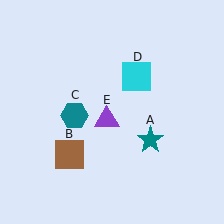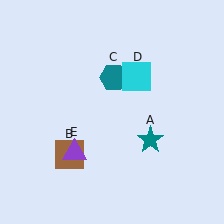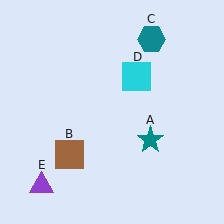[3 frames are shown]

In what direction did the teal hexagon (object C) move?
The teal hexagon (object C) moved up and to the right.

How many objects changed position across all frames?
2 objects changed position: teal hexagon (object C), purple triangle (object E).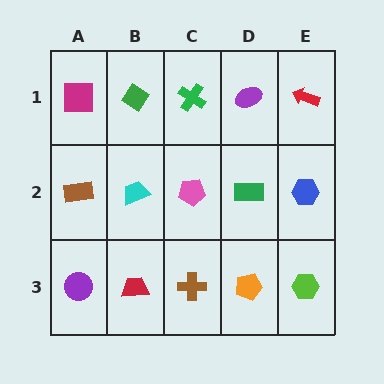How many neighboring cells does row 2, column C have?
4.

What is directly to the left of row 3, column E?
An orange pentagon.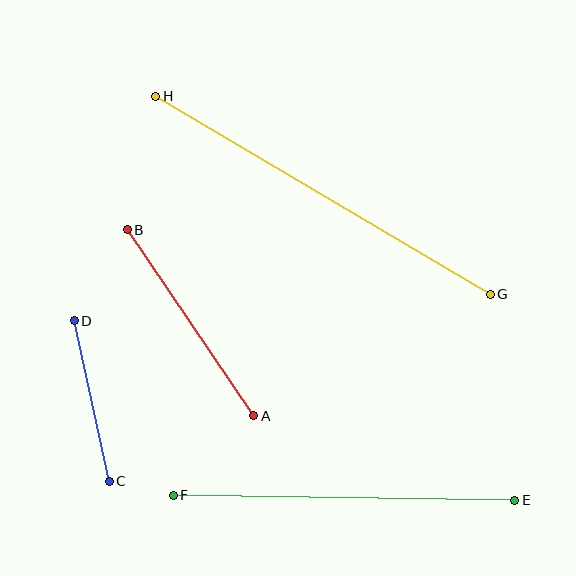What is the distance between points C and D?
The distance is approximately 164 pixels.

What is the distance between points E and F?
The distance is approximately 341 pixels.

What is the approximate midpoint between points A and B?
The midpoint is at approximately (191, 323) pixels.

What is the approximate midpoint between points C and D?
The midpoint is at approximately (92, 401) pixels.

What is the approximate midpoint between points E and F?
The midpoint is at approximately (344, 498) pixels.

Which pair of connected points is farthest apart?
Points G and H are farthest apart.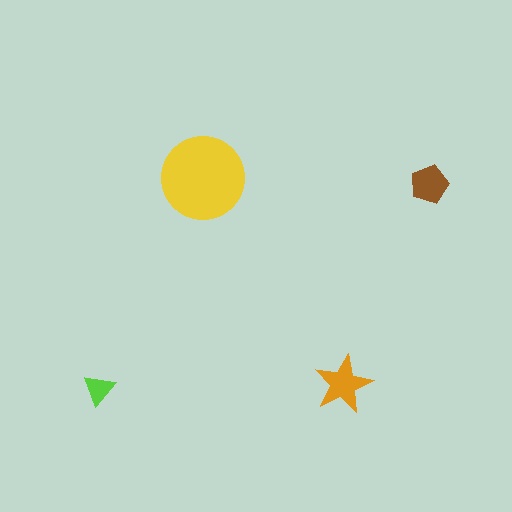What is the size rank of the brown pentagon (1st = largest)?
3rd.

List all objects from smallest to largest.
The lime triangle, the brown pentagon, the orange star, the yellow circle.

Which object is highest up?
The yellow circle is topmost.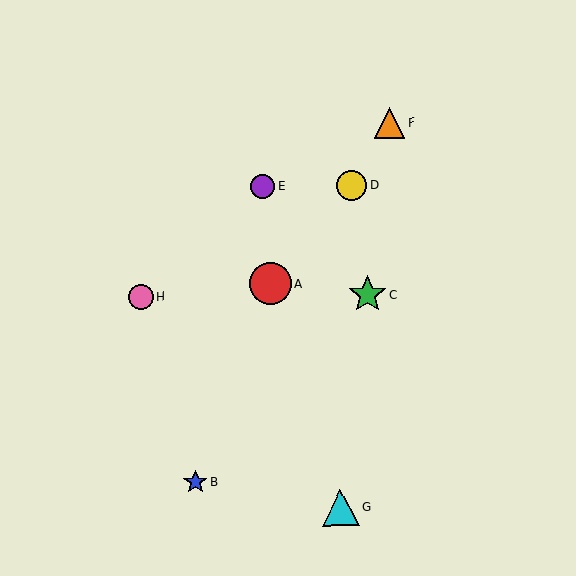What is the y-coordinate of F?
Object F is at y≈123.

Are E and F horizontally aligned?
No, E is at y≈187 and F is at y≈123.